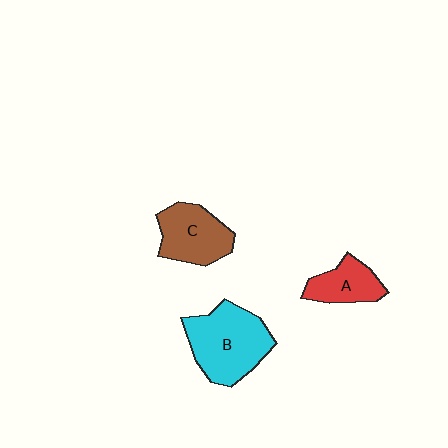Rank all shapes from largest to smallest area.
From largest to smallest: B (cyan), C (brown), A (red).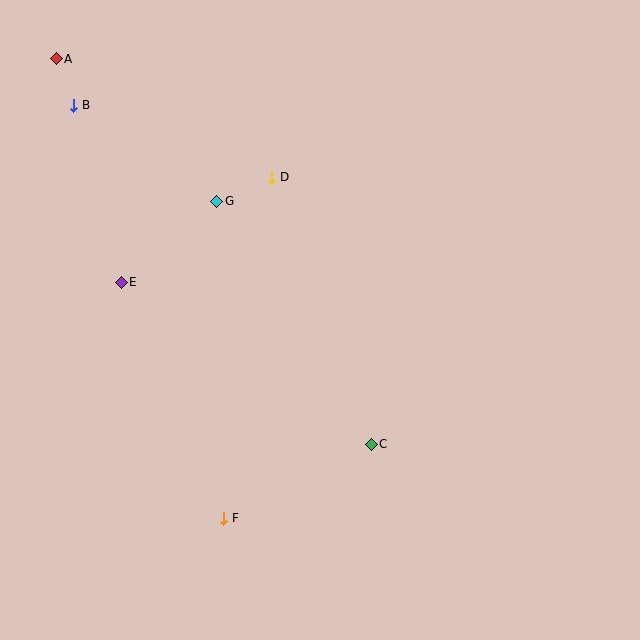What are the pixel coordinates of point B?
Point B is at (74, 105).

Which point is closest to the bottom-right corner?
Point C is closest to the bottom-right corner.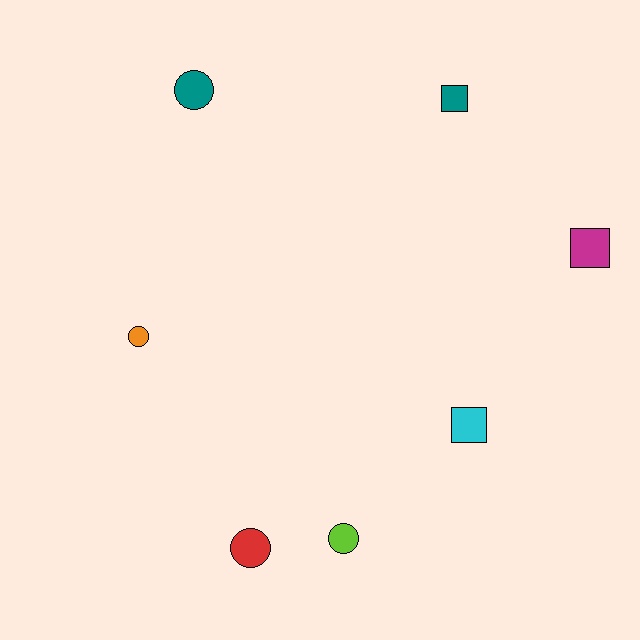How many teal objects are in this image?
There are 2 teal objects.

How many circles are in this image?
There are 4 circles.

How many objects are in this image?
There are 7 objects.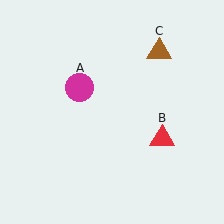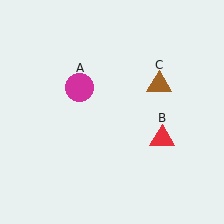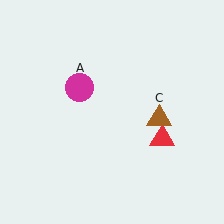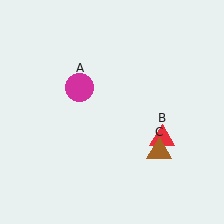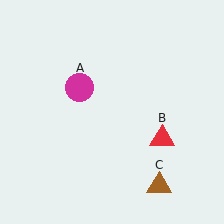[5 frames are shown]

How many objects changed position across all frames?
1 object changed position: brown triangle (object C).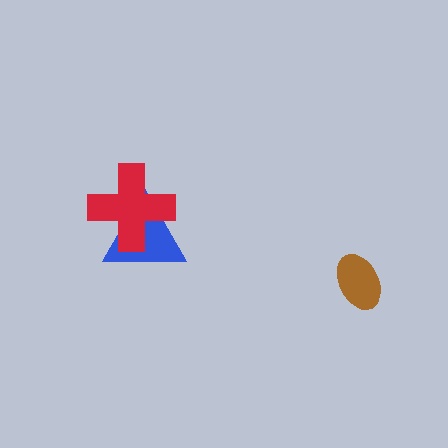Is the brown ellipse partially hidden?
No, no other shape covers it.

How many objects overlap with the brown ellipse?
0 objects overlap with the brown ellipse.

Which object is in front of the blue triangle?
The red cross is in front of the blue triangle.